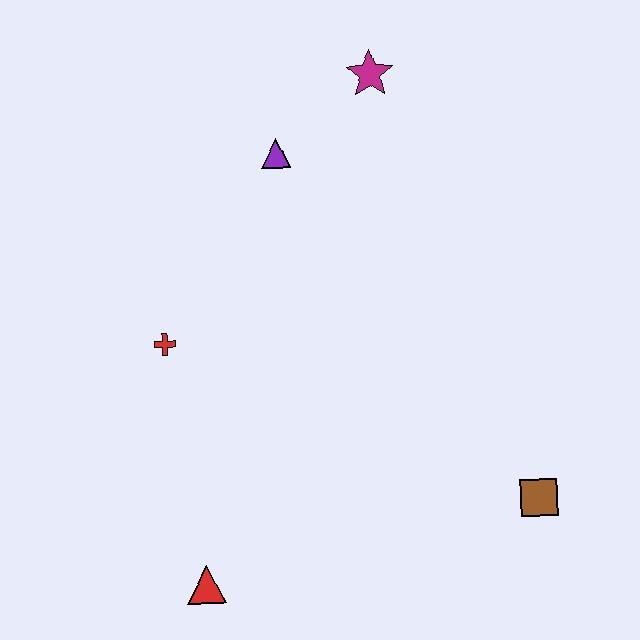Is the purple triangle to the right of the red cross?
Yes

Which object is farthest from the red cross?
The brown square is farthest from the red cross.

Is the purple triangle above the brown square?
Yes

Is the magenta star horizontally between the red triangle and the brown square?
Yes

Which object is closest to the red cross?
The purple triangle is closest to the red cross.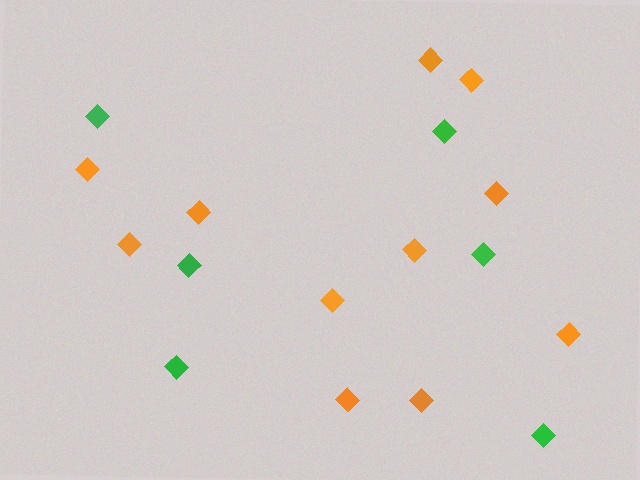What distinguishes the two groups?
There are 2 groups: one group of green diamonds (6) and one group of orange diamonds (11).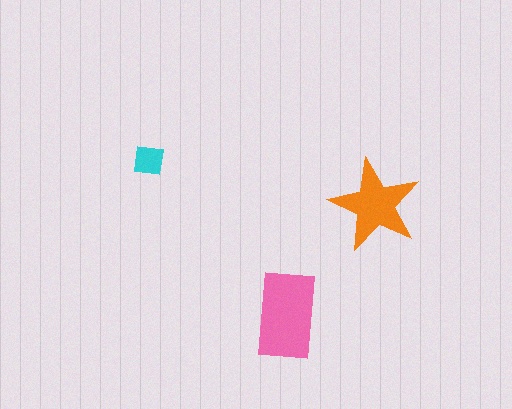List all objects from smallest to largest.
The cyan square, the orange star, the pink rectangle.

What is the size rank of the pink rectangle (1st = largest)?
1st.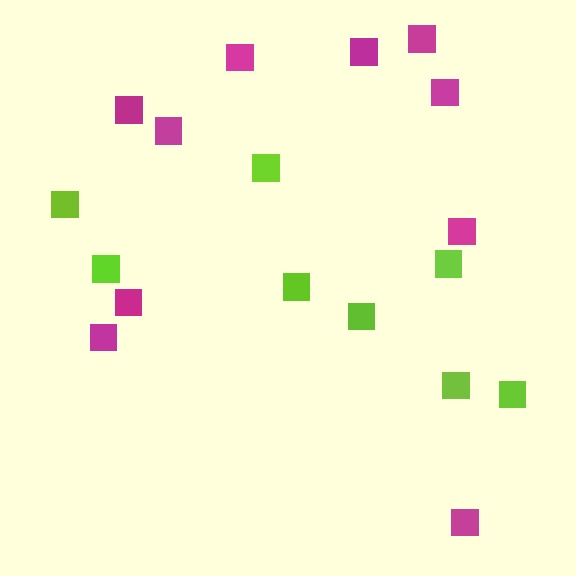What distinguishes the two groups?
There are 2 groups: one group of lime squares (8) and one group of magenta squares (10).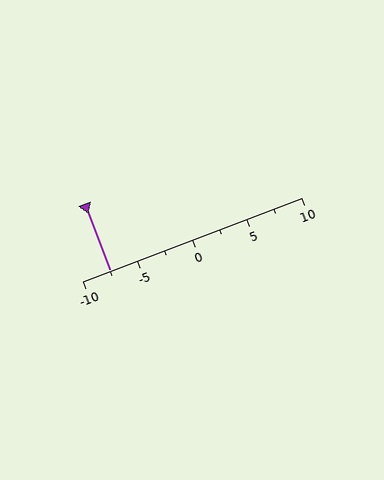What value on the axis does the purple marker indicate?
The marker indicates approximately -7.5.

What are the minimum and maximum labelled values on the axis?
The axis runs from -10 to 10.